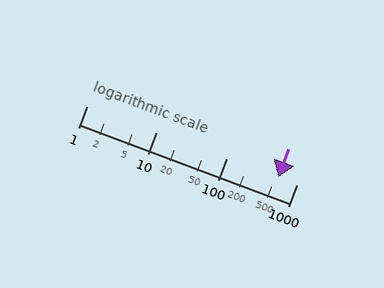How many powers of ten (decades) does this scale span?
The scale spans 3 decades, from 1 to 1000.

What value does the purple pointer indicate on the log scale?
The pointer indicates approximately 540.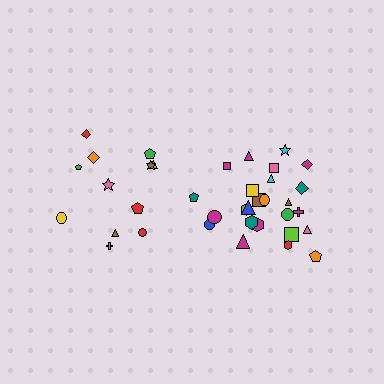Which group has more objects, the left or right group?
The right group.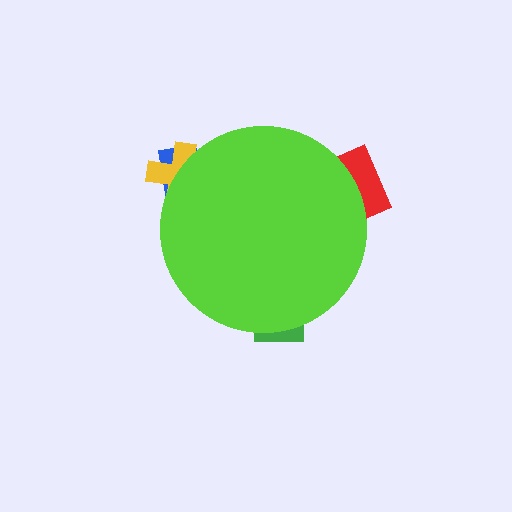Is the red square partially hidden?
Yes, the red square is partially hidden behind the lime circle.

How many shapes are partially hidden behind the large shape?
4 shapes are partially hidden.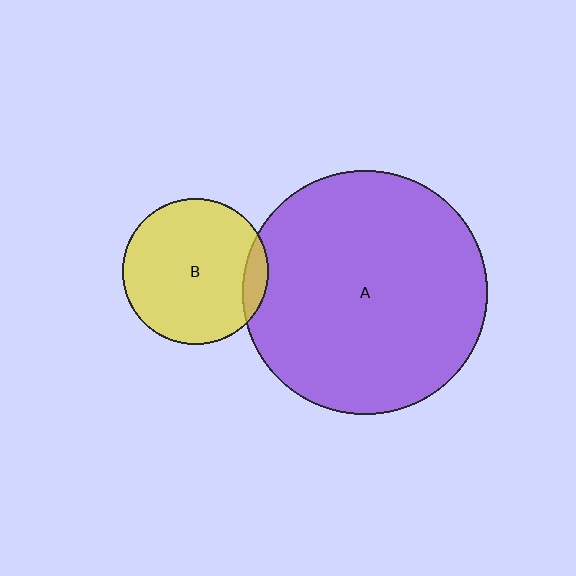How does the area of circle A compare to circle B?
Approximately 2.8 times.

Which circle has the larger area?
Circle A (purple).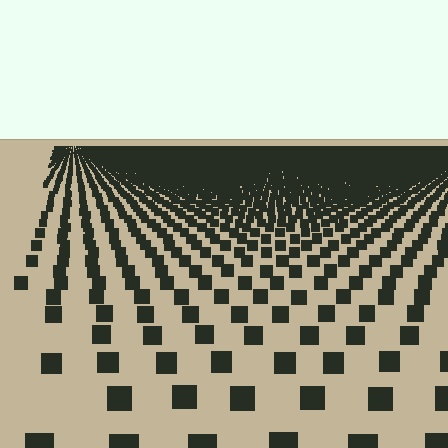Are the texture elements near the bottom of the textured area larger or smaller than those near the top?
Larger. Near the bottom, elements are closer to the viewer and appear at a bigger on-screen size.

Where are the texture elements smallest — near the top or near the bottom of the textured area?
Near the top.